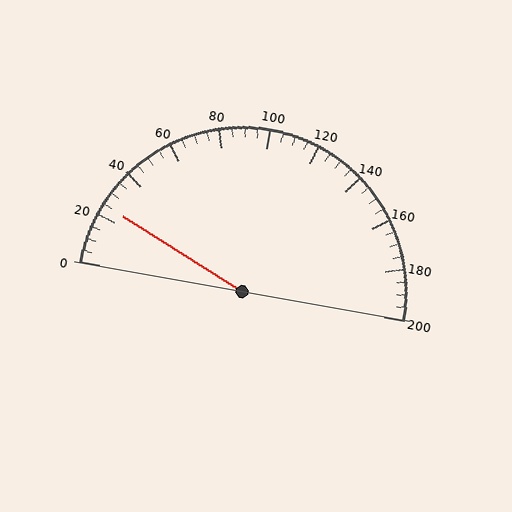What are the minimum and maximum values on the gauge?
The gauge ranges from 0 to 200.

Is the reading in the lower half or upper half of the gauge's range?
The reading is in the lower half of the range (0 to 200).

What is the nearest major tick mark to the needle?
The nearest major tick mark is 20.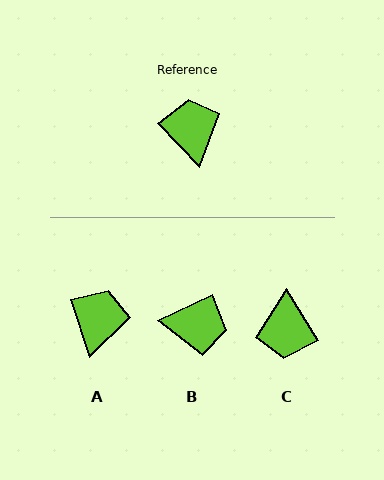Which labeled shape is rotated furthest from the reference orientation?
C, about 169 degrees away.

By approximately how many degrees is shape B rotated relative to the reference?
Approximately 108 degrees clockwise.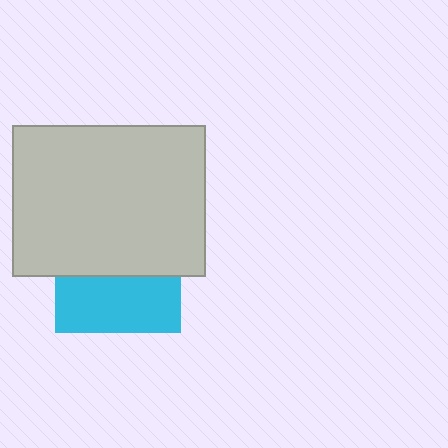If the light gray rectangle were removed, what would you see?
You would see the complete cyan square.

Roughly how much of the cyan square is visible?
A small part of it is visible (roughly 44%).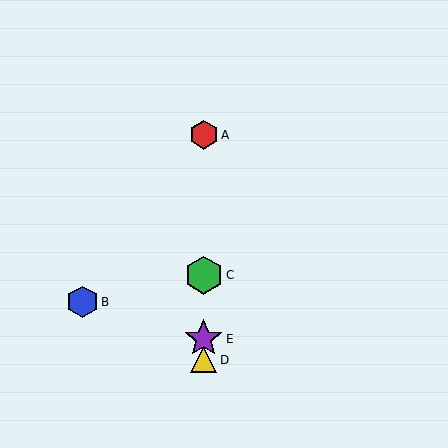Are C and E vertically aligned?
Yes, both are at x≈204.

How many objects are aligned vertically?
4 objects (A, C, D, E) are aligned vertically.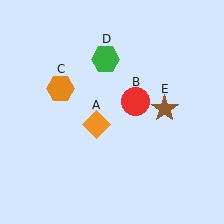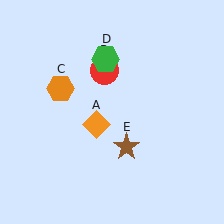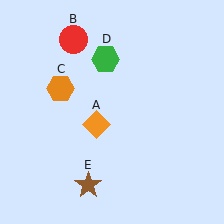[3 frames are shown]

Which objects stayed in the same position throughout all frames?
Orange diamond (object A) and orange hexagon (object C) and green hexagon (object D) remained stationary.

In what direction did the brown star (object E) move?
The brown star (object E) moved down and to the left.